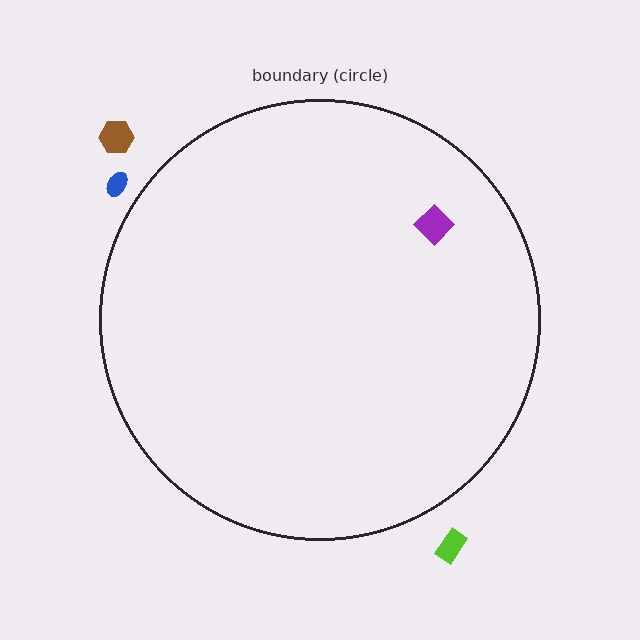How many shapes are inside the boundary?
1 inside, 3 outside.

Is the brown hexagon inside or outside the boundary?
Outside.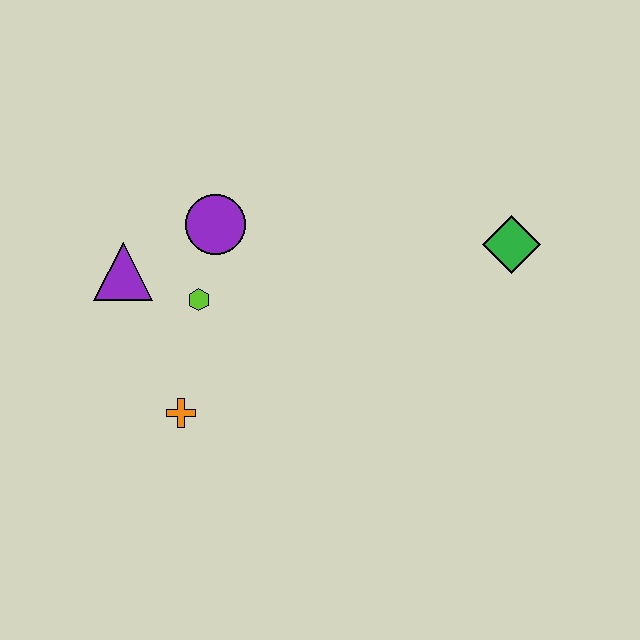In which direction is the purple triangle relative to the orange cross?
The purple triangle is above the orange cross.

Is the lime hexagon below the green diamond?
Yes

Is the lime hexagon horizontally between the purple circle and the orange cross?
Yes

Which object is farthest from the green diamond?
The purple triangle is farthest from the green diamond.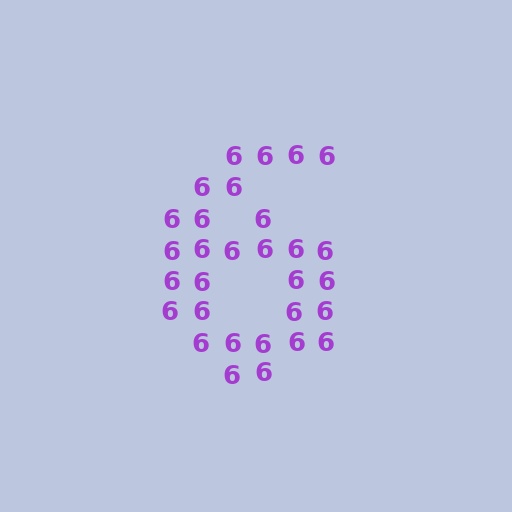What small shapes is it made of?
It is made of small digit 6's.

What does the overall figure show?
The overall figure shows the digit 6.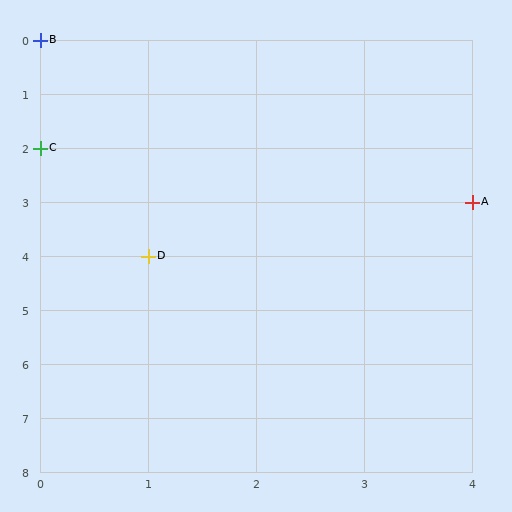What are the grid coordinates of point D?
Point D is at grid coordinates (1, 4).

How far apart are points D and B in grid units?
Points D and B are 1 column and 4 rows apart (about 4.1 grid units diagonally).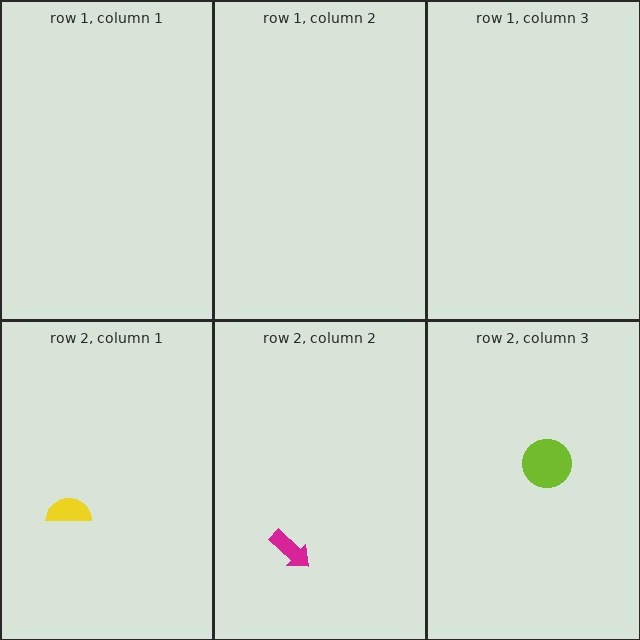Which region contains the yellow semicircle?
The row 2, column 1 region.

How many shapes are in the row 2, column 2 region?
1.